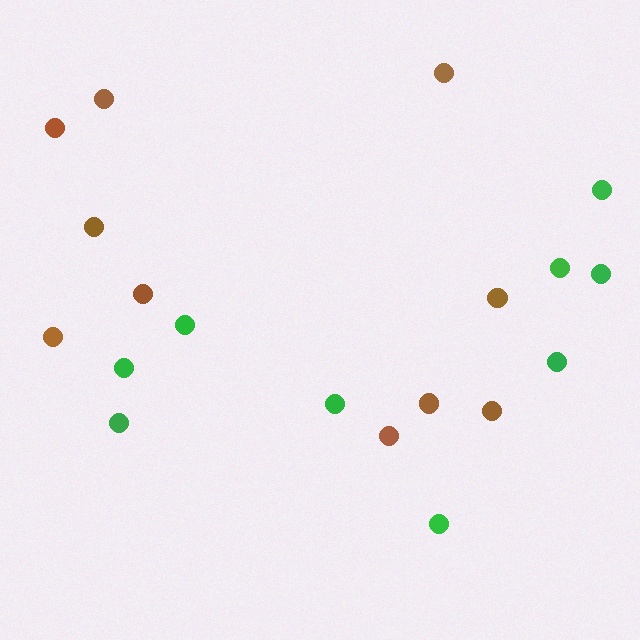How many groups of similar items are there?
There are 2 groups: one group of brown circles (10) and one group of green circles (9).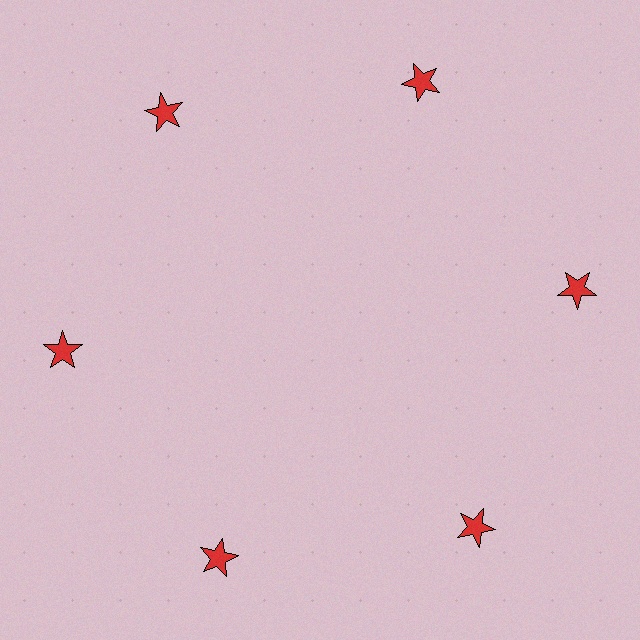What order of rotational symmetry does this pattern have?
This pattern has 6-fold rotational symmetry.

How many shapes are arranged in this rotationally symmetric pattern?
There are 6 shapes, arranged in 6 groups of 1.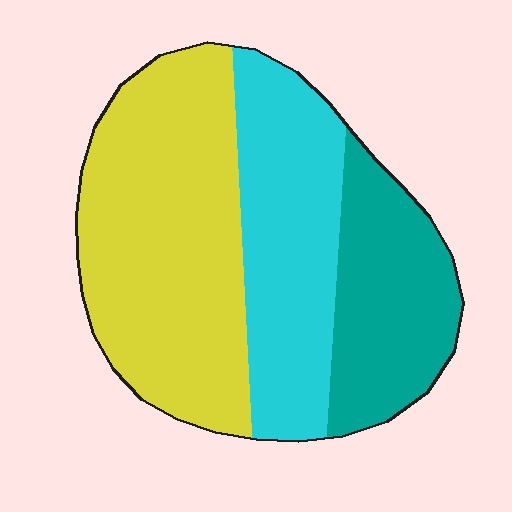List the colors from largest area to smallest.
From largest to smallest: yellow, cyan, teal.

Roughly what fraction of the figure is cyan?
Cyan takes up between a quarter and a half of the figure.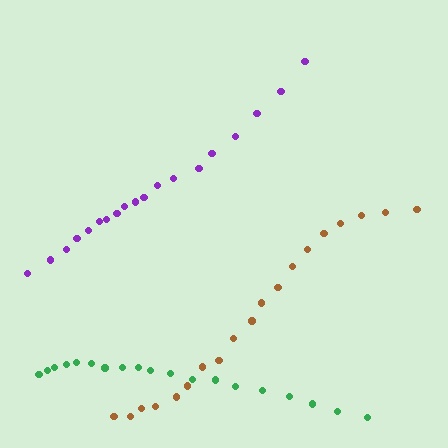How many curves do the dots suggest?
There are 3 distinct paths.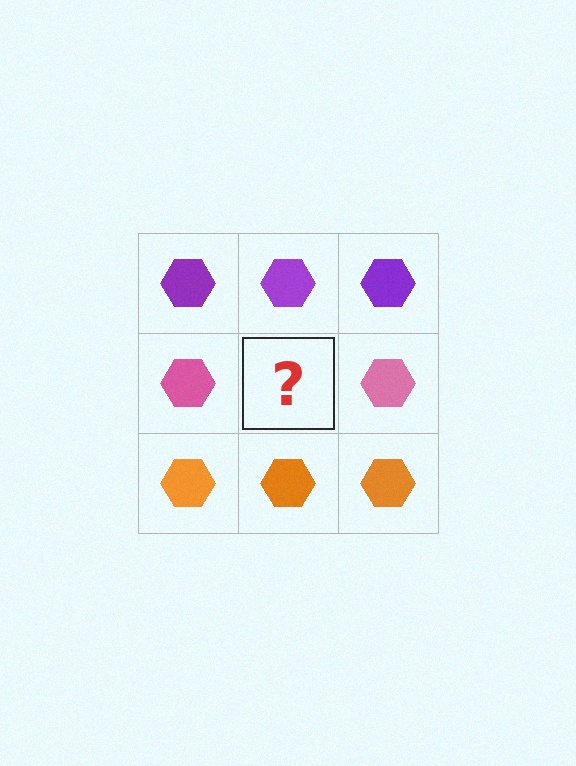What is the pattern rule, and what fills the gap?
The rule is that each row has a consistent color. The gap should be filled with a pink hexagon.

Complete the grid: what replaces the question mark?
The question mark should be replaced with a pink hexagon.